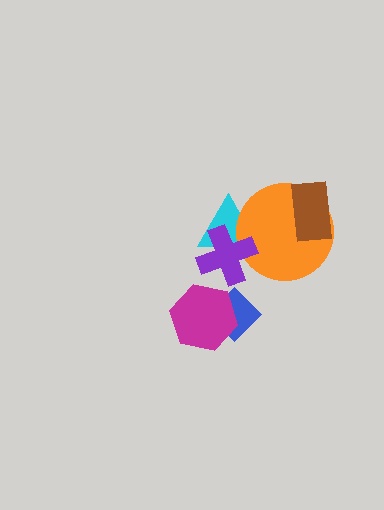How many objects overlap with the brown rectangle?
1 object overlaps with the brown rectangle.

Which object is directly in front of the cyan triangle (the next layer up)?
The orange circle is directly in front of the cyan triangle.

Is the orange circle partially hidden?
Yes, it is partially covered by another shape.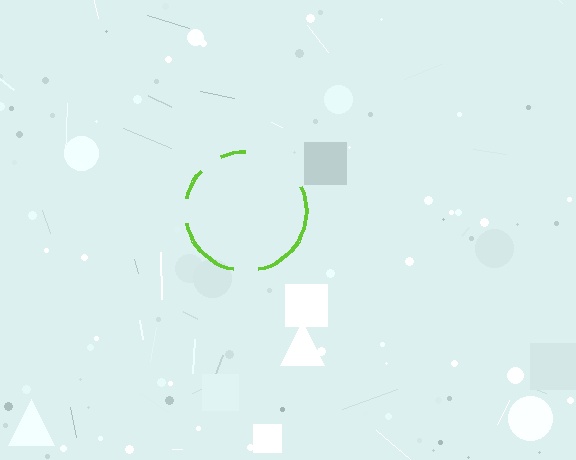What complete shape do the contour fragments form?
The contour fragments form a circle.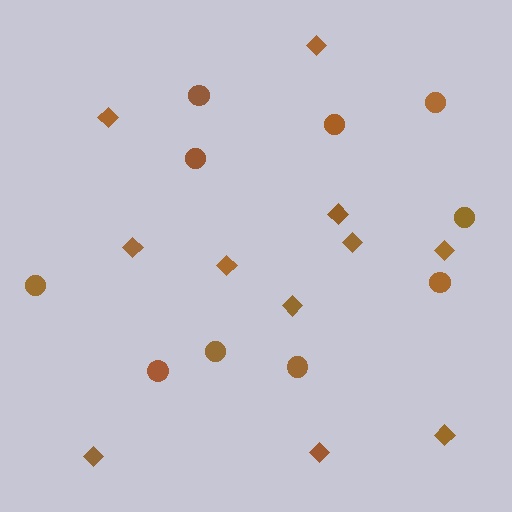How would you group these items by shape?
There are 2 groups: one group of circles (10) and one group of diamonds (11).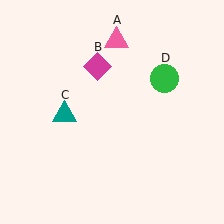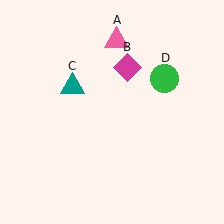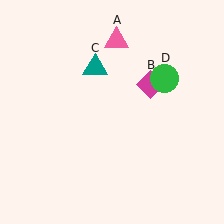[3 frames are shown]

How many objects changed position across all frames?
2 objects changed position: magenta diamond (object B), teal triangle (object C).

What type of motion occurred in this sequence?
The magenta diamond (object B), teal triangle (object C) rotated clockwise around the center of the scene.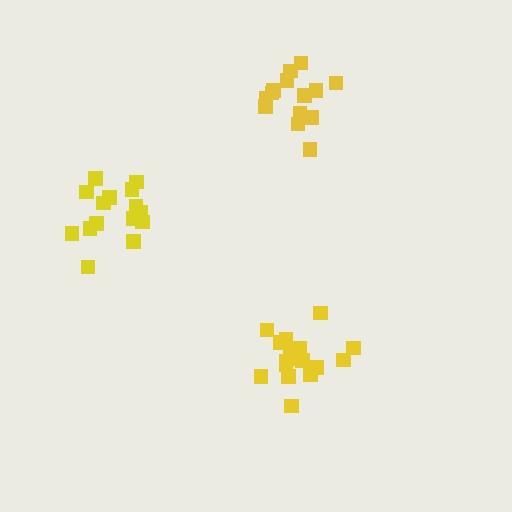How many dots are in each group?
Group 1: 14 dots, Group 2: 18 dots, Group 3: 15 dots (47 total).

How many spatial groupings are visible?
There are 3 spatial groupings.